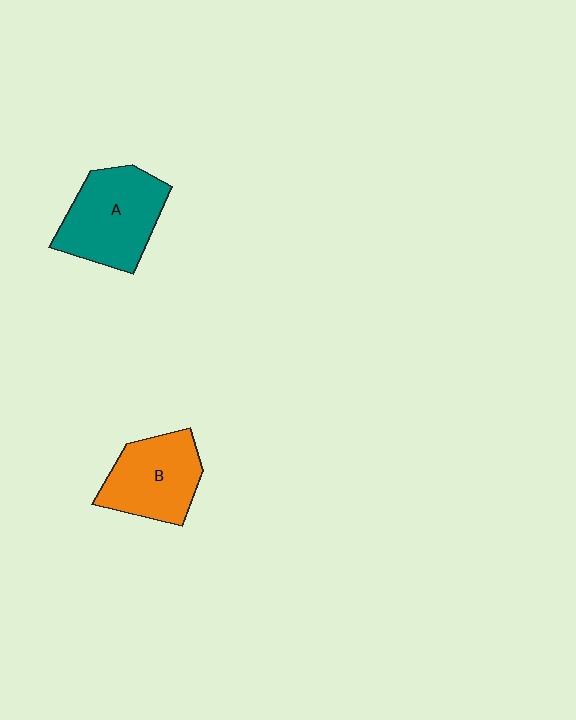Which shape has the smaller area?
Shape B (orange).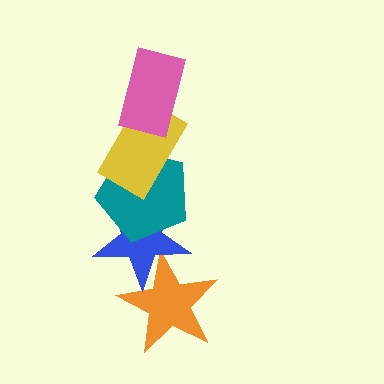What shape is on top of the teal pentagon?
The yellow rectangle is on top of the teal pentagon.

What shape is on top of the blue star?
The teal pentagon is on top of the blue star.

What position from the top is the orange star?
The orange star is 5th from the top.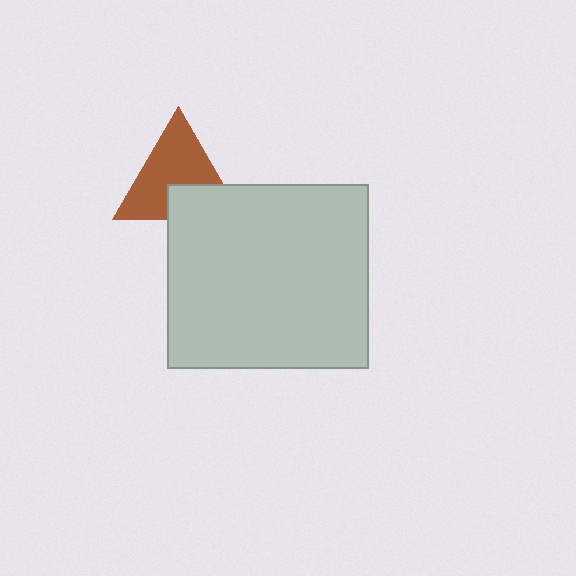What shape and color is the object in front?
The object in front is a light gray rectangle.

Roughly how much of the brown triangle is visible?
Most of it is visible (roughly 68%).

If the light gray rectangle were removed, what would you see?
You would see the complete brown triangle.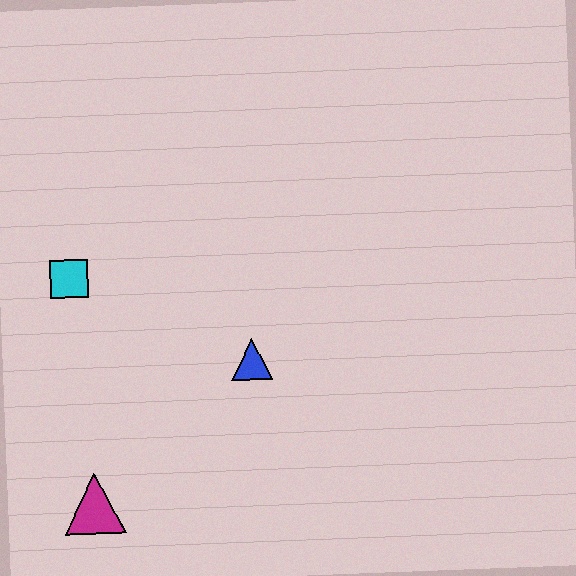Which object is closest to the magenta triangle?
The blue triangle is closest to the magenta triangle.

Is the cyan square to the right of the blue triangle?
No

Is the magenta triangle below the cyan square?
Yes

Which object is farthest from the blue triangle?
The magenta triangle is farthest from the blue triangle.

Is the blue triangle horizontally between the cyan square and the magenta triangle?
No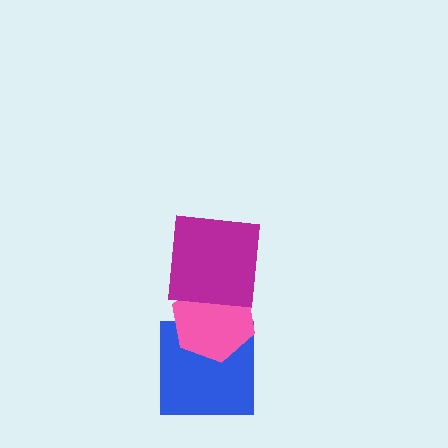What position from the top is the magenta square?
The magenta square is 1st from the top.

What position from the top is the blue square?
The blue square is 3rd from the top.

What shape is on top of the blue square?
The pink hexagon is on top of the blue square.